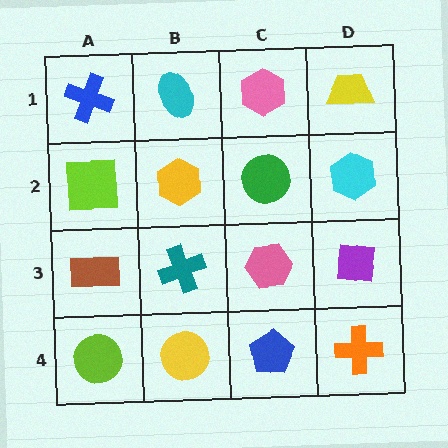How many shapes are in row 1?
4 shapes.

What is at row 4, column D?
An orange cross.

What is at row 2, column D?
A cyan hexagon.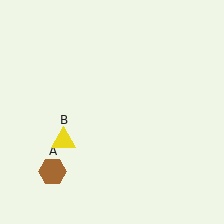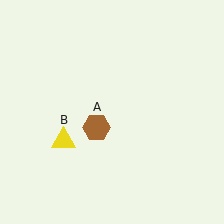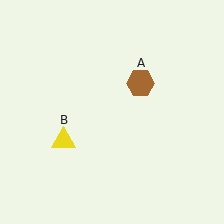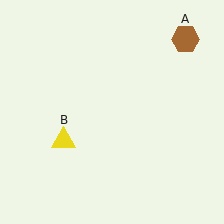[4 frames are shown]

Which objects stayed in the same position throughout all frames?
Yellow triangle (object B) remained stationary.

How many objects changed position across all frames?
1 object changed position: brown hexagon (object A).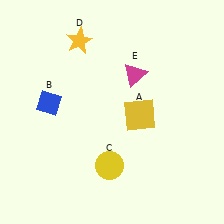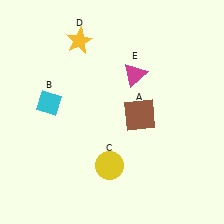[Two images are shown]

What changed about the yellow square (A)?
In Image 1, A is yellow. In Image 2, it changed to brown.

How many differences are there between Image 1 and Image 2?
There are 2 differences between the two images.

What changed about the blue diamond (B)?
In Image 1, B is blue. In Image 2, it changed to cyan.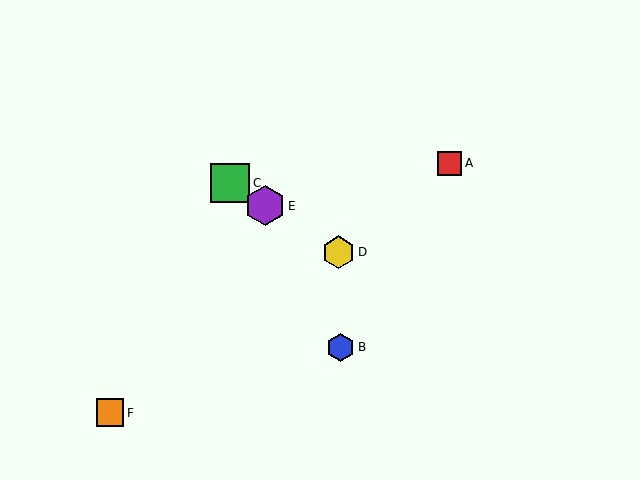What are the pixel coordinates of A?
Object A is at (449, 163).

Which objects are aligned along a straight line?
Objects C, D, E are aligned along a straight line.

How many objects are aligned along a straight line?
3 objects (C, D, E) are aligned along a straight line.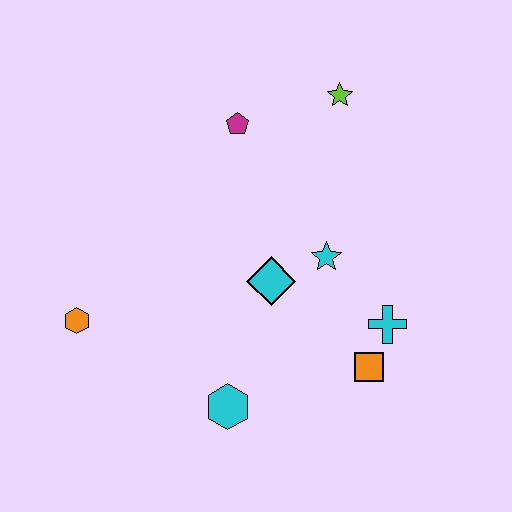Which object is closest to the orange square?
The cyan cross is closest to the orange square.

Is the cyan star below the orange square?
No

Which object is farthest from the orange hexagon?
The lime star is farthest from the orange hexagon.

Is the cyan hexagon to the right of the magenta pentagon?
No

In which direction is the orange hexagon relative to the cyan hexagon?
The orange hexagon is to the left of the cyan hexagon.